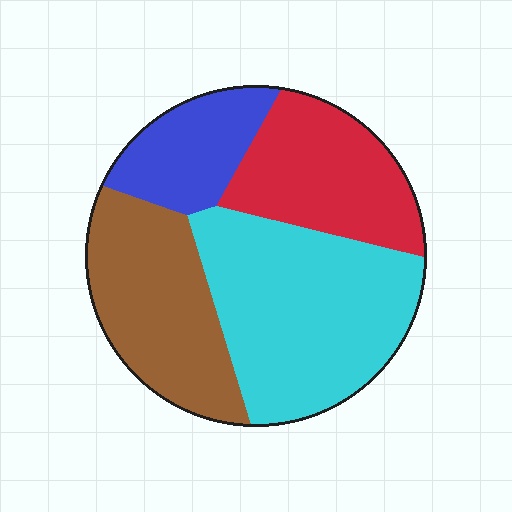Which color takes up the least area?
Blue, at roughly 15%.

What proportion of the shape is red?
Red takes up about one fifth (1/5) of the shape.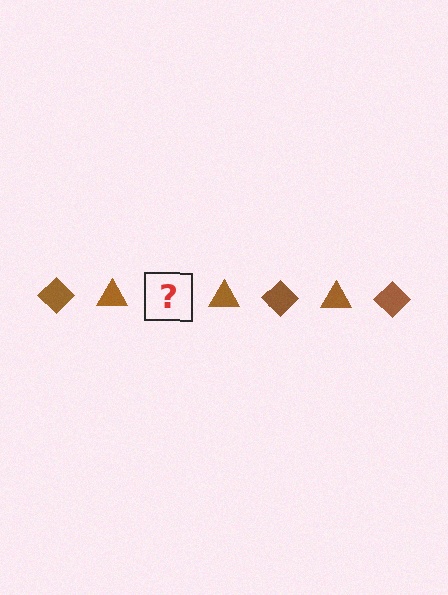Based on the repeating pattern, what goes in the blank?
The blank should be a brown diamond.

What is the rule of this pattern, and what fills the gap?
The rule is that the pattern cycles through diamond, triangle shapes in brown. The gap should be filled with a brown diamond.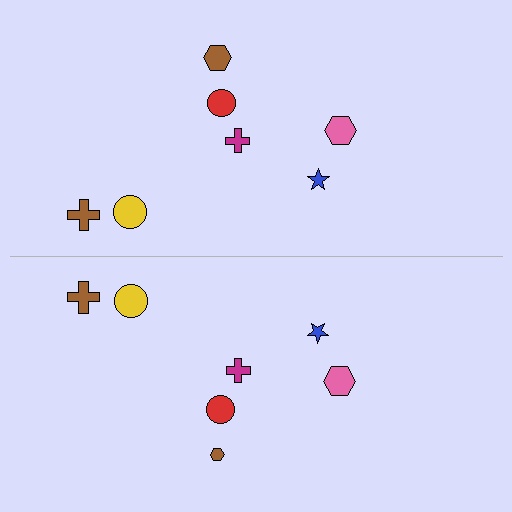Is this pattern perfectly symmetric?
No, the pattern is not perfectly symmetric. The brown hexagon on the bottom side has a different size than its mirror counterpart.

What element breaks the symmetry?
The brown hexagon on the bottom side has a different size than its mirror counterpart.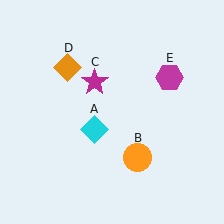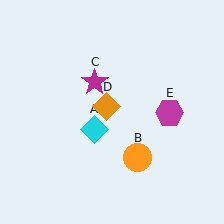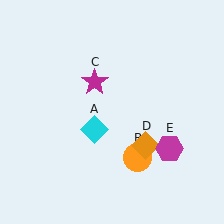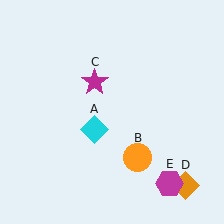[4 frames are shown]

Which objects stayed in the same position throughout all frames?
Cyan diamond (object A) and orange circle (object B) and magenta star (object C) remained stationary.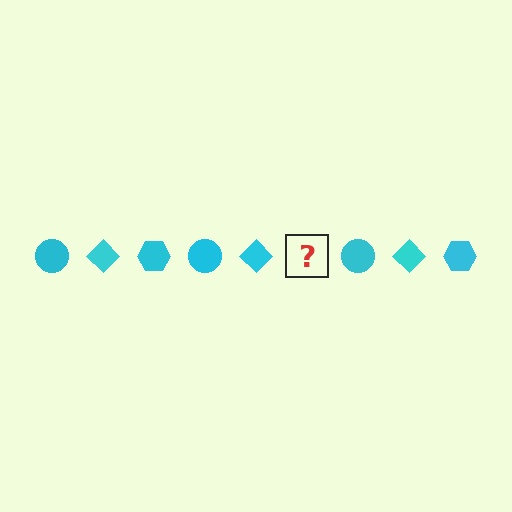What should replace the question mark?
The question mark should be replaced with a cyan hexagon.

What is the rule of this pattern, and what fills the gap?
The rule is that the pattern cycles through circle, diamond, hexagon shapes in cyan. The gap should be filled with a cyan hexagon.